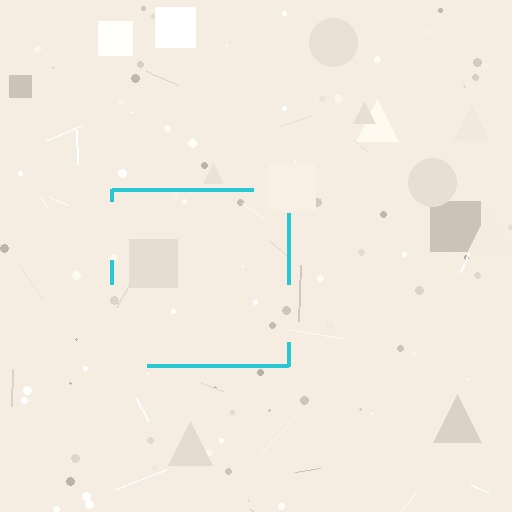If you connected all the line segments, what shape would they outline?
They would outline a square.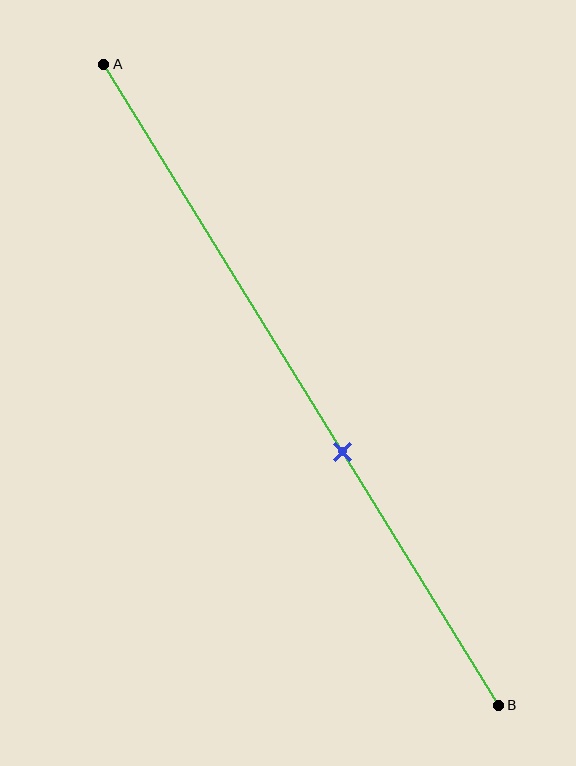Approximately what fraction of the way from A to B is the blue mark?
The blue mark is approximately 60% of the way from A to B.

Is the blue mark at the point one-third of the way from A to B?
No, the mark is at about 60% from A, not at the 33% one-third point.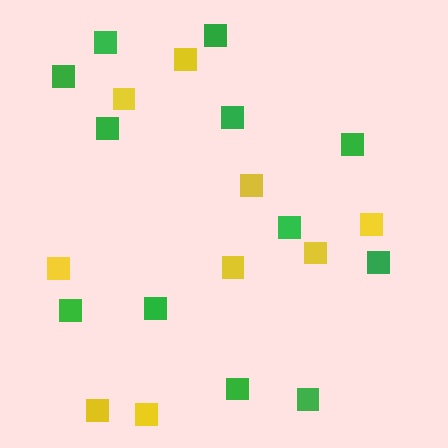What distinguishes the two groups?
There are 2 groups: one group of green squares (12) and one group of yellow squares (9).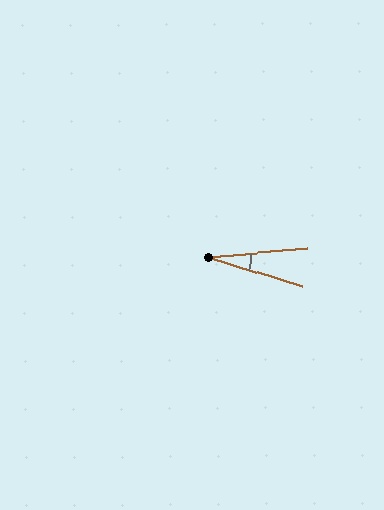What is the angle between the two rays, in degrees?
Approximately 22 degrees.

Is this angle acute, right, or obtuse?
It is acute.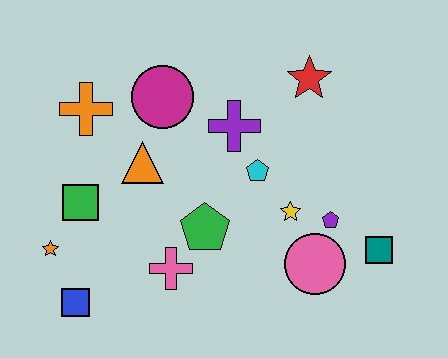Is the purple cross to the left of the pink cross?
No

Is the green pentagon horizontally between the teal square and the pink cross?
Yes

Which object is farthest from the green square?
The teal square is farthest from the green square.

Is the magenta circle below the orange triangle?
No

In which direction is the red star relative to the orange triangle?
The red star is to the right of the orange triangle.